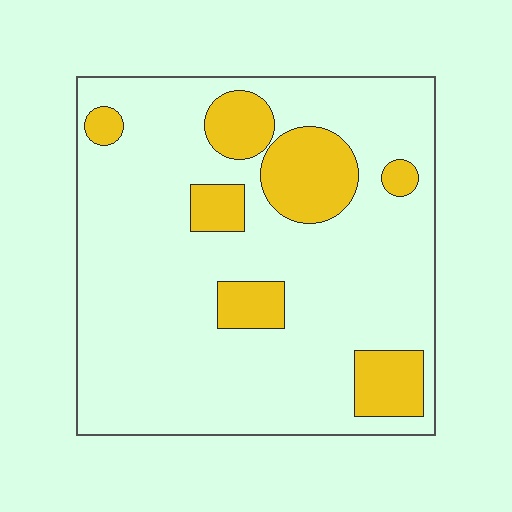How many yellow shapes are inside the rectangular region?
7.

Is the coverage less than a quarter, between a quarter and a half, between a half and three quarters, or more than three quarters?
Less than a quarter.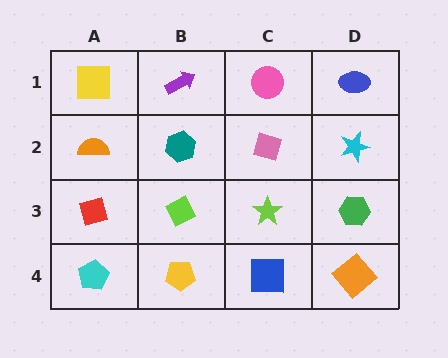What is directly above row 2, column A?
A yellow square.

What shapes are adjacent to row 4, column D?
A green hexagon (row 3, column D), a blue square (row 4, column C).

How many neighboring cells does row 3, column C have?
4.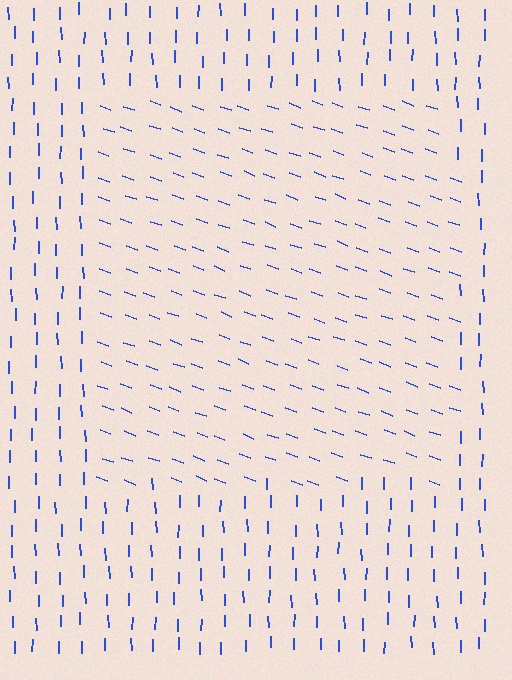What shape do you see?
I see a rectangle.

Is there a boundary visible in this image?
Yes, there is a texture boundary formed by a change in line orientation.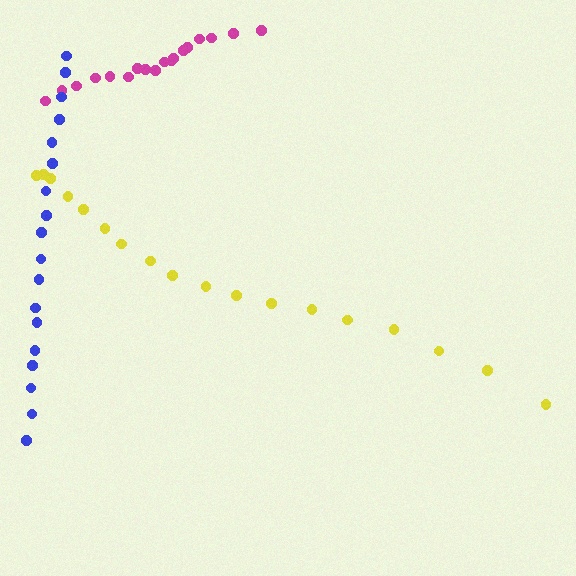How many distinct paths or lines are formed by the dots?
There are 3 distinct paths.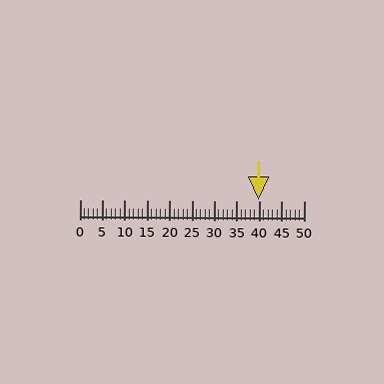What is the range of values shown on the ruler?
The ruler shows values from 0 to 50.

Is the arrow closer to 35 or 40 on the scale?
The arrow is closer to 40.